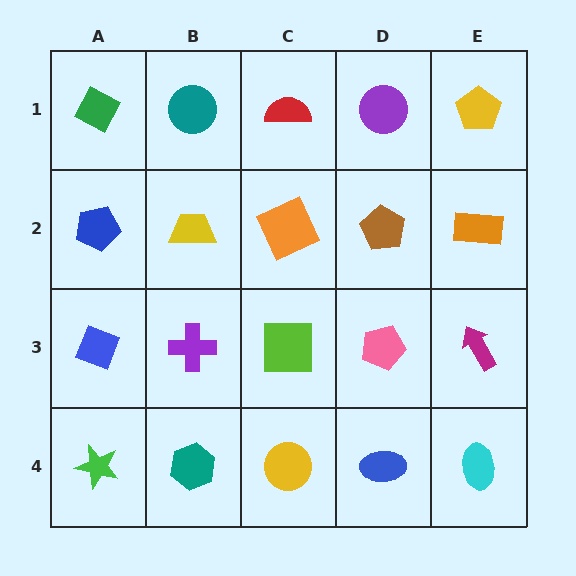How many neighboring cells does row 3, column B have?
4.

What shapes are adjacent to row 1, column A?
A blue pentagon (row 2, column A), a teal circle (row 1, column B).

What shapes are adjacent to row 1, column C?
An orange square (row 2, column C), a teal circle (row 1, column B), a purple circle (row 1, column D).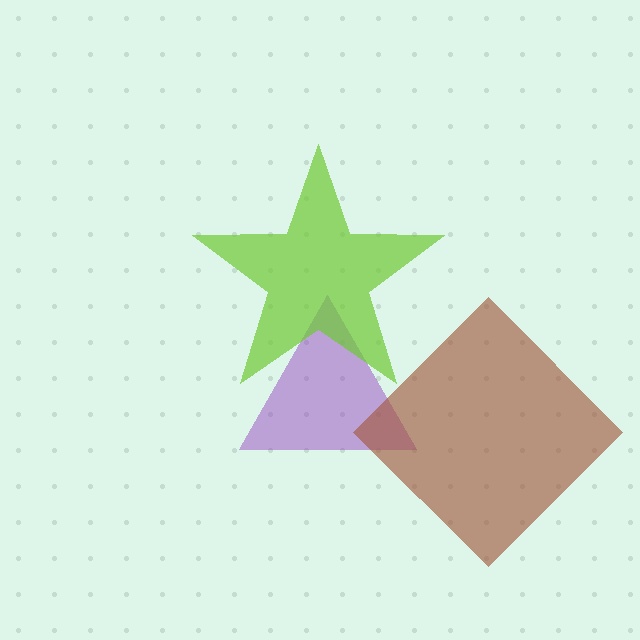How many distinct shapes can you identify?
There are 3 distinct shapes: a purple triangle, a lime star, a brown diamond.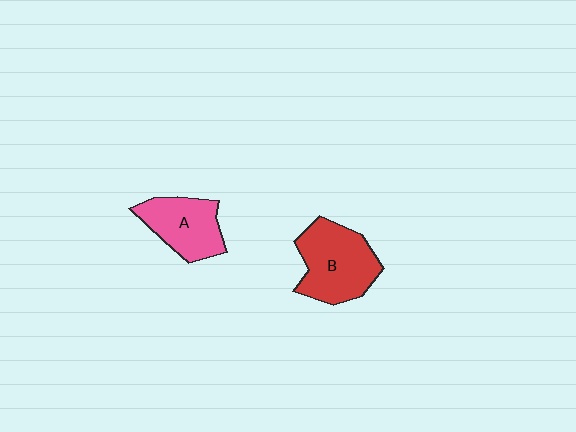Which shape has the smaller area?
Shape A (pink).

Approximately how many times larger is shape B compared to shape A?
Approximately 1.3 times.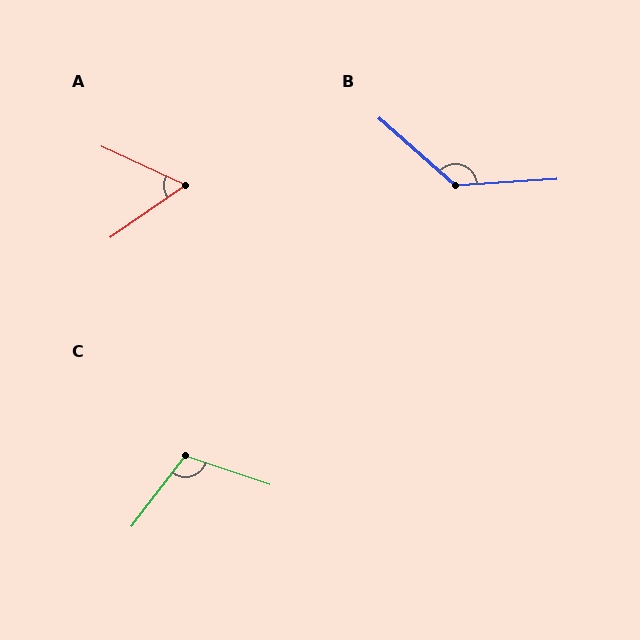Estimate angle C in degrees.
Approximately 109 degrees.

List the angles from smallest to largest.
A (60°), C (109°), B (135°).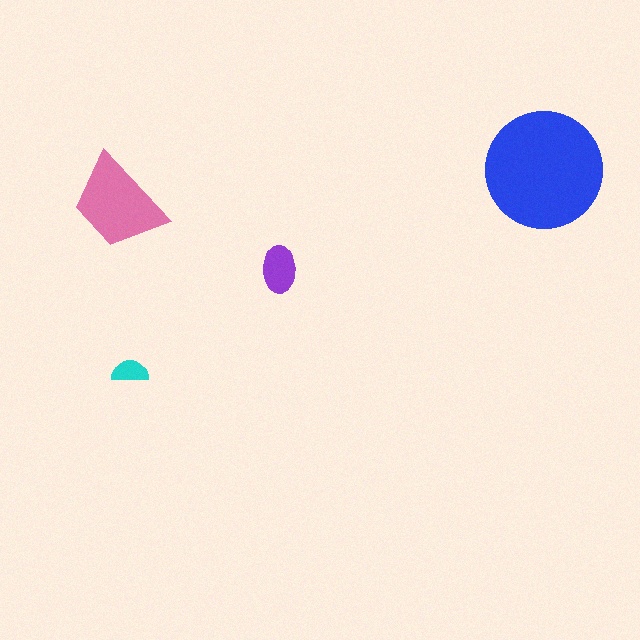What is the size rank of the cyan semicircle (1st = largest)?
4th.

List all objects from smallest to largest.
The cyan semicircle, the purple ellipse, the pink trapezoid, the blue circle.